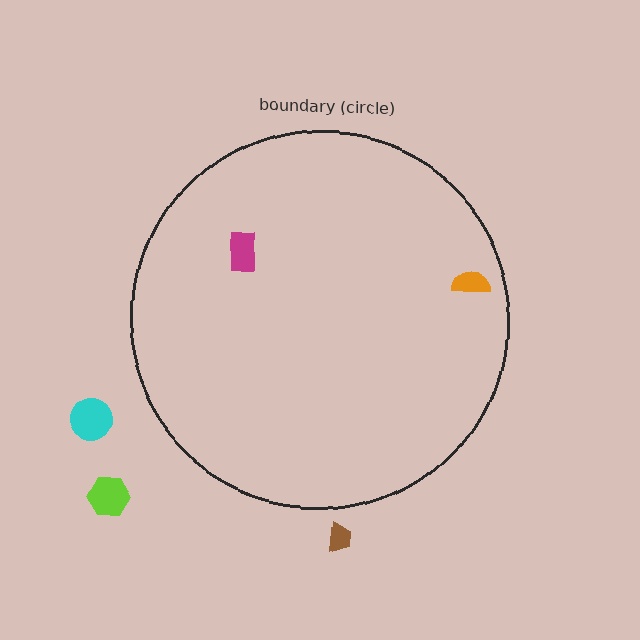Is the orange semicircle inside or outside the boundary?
Inside.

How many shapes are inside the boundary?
2 inside, 3 outside.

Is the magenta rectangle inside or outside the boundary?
Inside.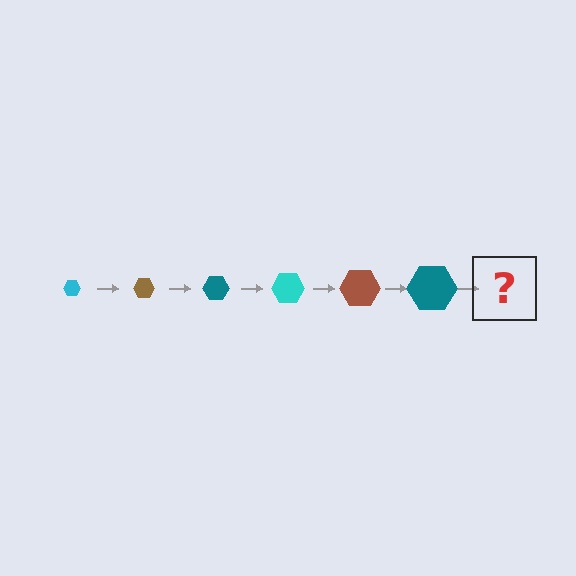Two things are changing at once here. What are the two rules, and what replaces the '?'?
The two rules are that the hexagon grows larger each step and the color cycles through cyan, brown, and teal. The '?' should be a cyan hexagon, larger than the previous one.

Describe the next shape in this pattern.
It should be a cyan hexagon, larger than the previous one.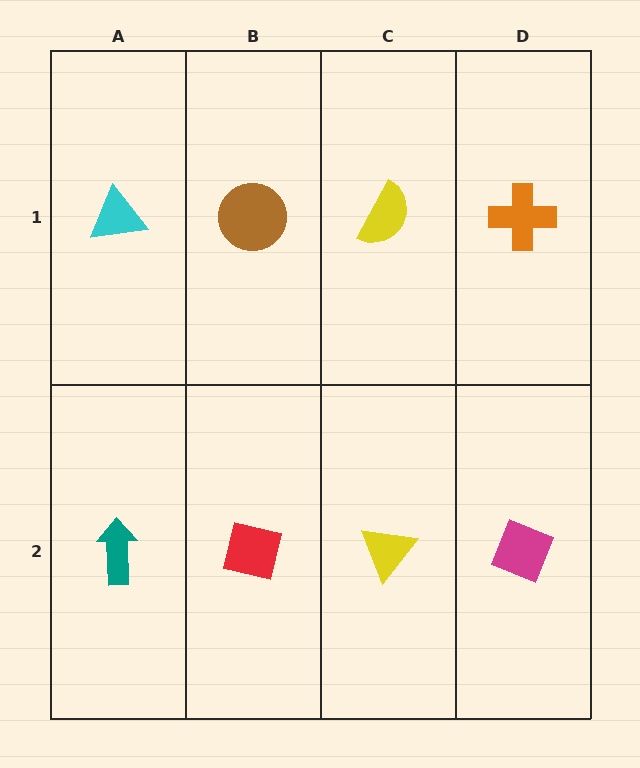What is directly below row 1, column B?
A red square.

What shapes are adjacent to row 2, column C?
A yellow semicircle (row 1, column C), a red square (row 2, column B), a magenta diamond (row 2, column D).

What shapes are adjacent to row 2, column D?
An orange cross (row 1, column D), a yellow triangle (row 2, column C).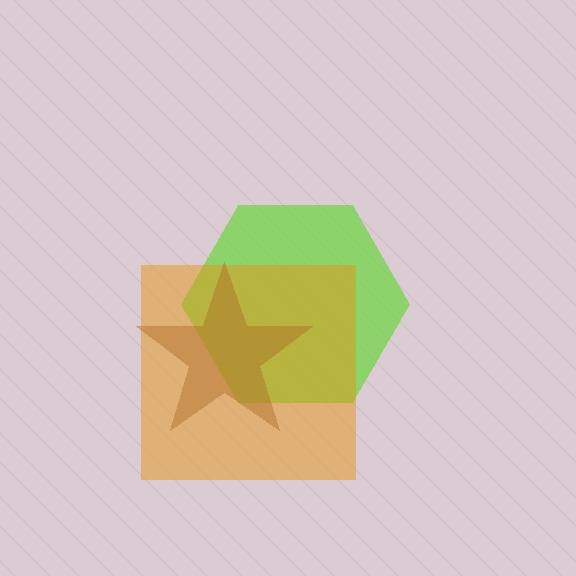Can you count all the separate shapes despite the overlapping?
Yes, there are 3 separate shapes.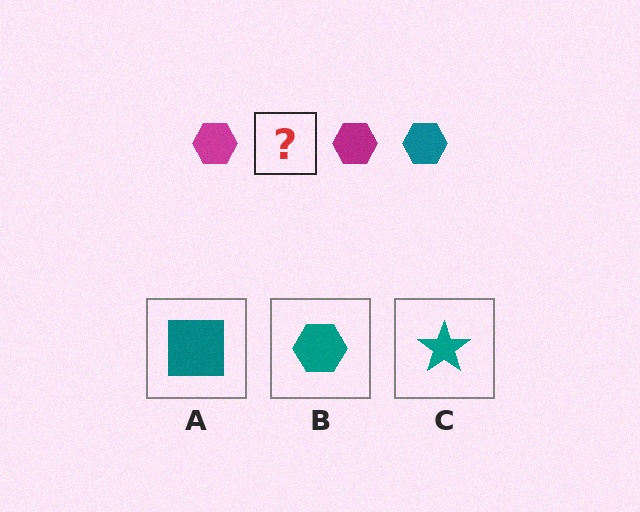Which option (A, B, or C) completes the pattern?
B.